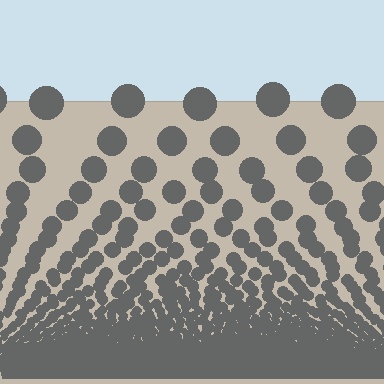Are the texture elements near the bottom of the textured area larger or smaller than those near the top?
Smaller. The gradient is inverted — elements near the bottom are smaller and denser.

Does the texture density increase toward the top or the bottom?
Density increases toward the bottom.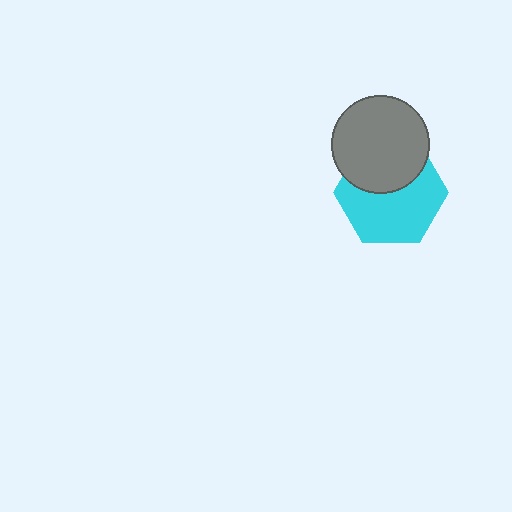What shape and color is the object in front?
The object in front is a gray circle.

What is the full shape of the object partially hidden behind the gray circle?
The partially hidden object is a cyan hexagon.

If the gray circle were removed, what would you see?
You would see the complete cyan hexagon.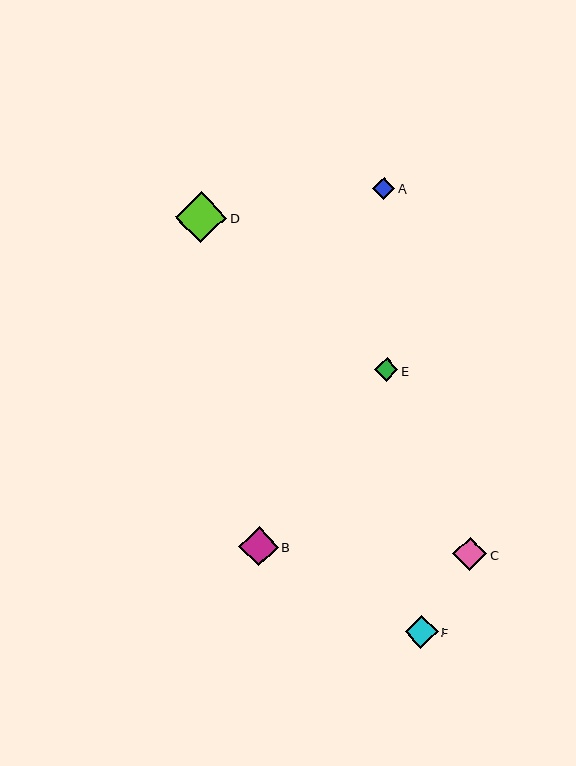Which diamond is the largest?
Diamond D is the largest with a size of approximately 51 pixels.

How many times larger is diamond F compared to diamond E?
Diamond F is approximately 1.4 times the size of diamond E.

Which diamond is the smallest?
Diamond A is the smallest with a size of approximately 22 pixels.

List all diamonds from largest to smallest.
From largest to smallest: D, B, C, F, E, A.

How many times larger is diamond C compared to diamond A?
Diamond C is approximately 1.5 times the size of diamond A.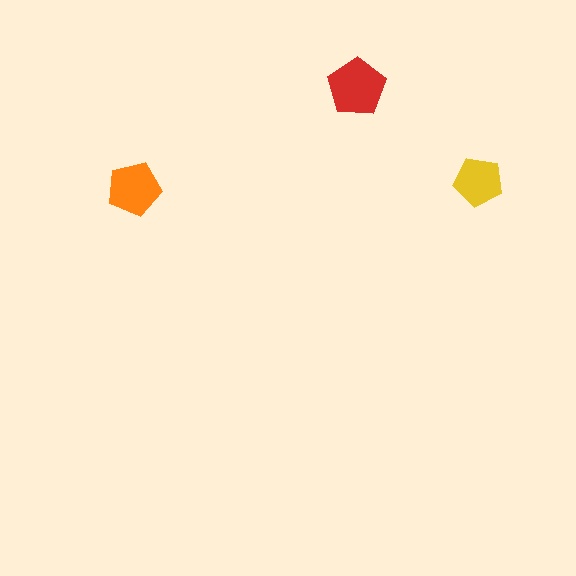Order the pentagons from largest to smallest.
the red one, the orange one, the yellow one.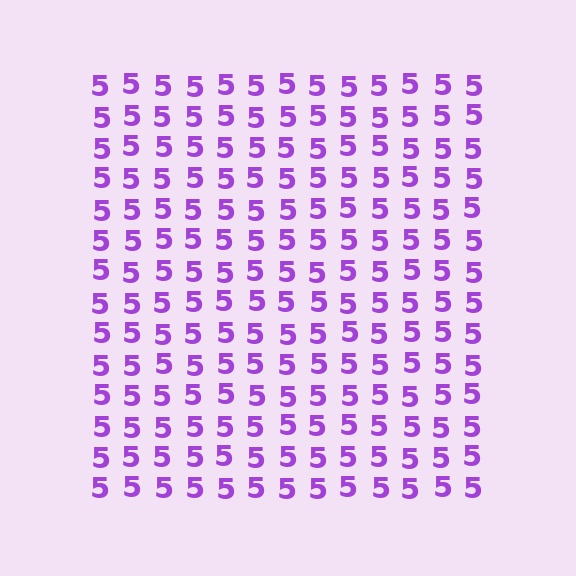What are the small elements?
The small elements are digit 5's.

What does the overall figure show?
The overall figure shows a square.